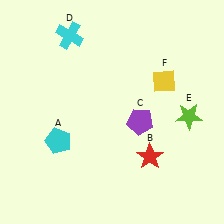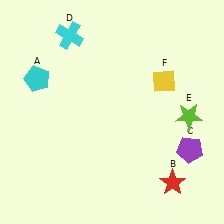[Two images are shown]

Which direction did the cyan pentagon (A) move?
The cyan pentagon (A) moved up.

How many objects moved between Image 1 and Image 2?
3 objects moved between the two images.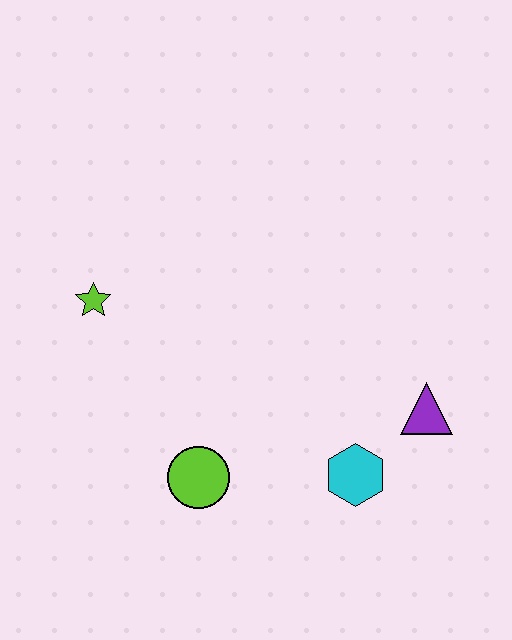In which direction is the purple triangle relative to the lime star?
The purple triangle is to the right of the lime star.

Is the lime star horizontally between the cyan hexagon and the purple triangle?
No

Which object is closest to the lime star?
The lime circle is closest to the lime star.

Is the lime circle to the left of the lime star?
No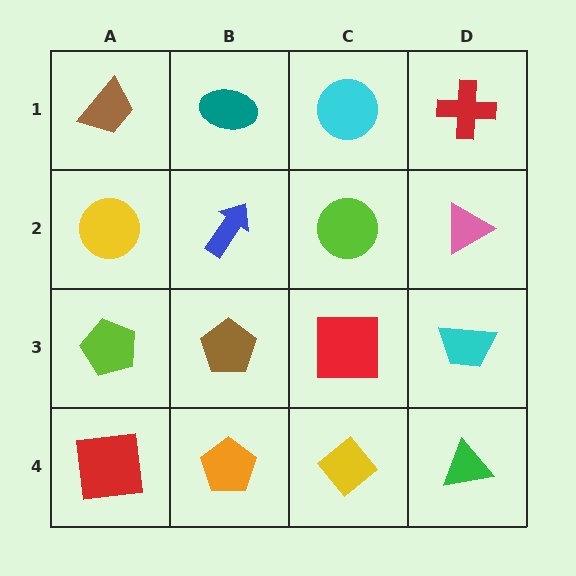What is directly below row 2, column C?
A red square.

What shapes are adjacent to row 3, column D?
A pink triangle (row 2, column D), a green triangle (row 4, column D), a red square (row 3, column C).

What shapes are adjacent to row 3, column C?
A lime circle (row 2, column C), a yellow diamond (row 4, column C), a brown pentagon (row 3, column B), a cyan trapezoid (row 3, column D).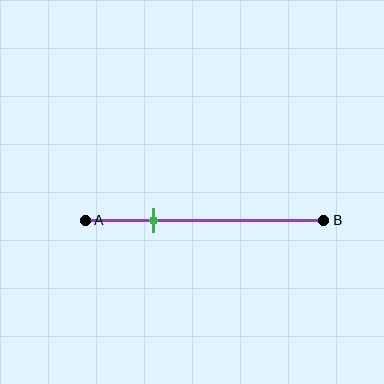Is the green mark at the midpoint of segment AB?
No, the mark is at about 30% from A, not at the 50% midpoint.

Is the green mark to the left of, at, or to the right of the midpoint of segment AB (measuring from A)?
The green mark is to the left of the midpoint of segment AB.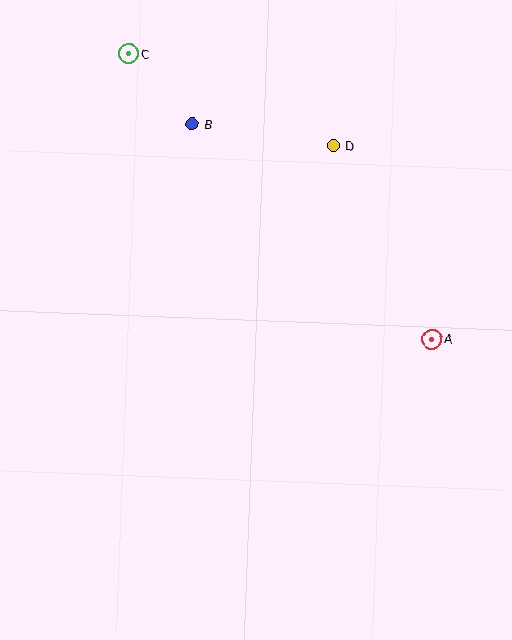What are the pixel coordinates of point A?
Point A is at (432, 339).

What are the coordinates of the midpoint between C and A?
The midpoint between C and A is at (280, 197).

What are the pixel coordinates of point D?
Point D is at (333, 146).